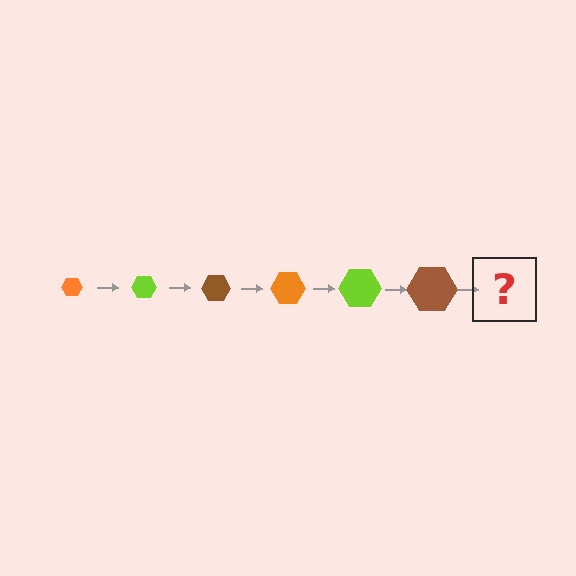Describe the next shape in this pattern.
It should be an orange hexagon, larger than the previous one.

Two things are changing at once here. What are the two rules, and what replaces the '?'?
The two rules are that the hexagon grows larger each step and the color cycles through orange, lime, and brown. The '?' should be an orange hexagon, larger than the previous one.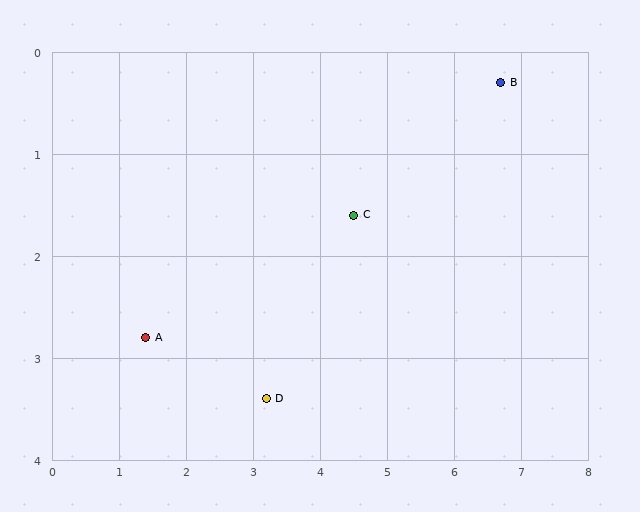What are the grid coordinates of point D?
Point D is at approximately (3.2, 3.4).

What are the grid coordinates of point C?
Point C is at approximately (4.5, 1.6).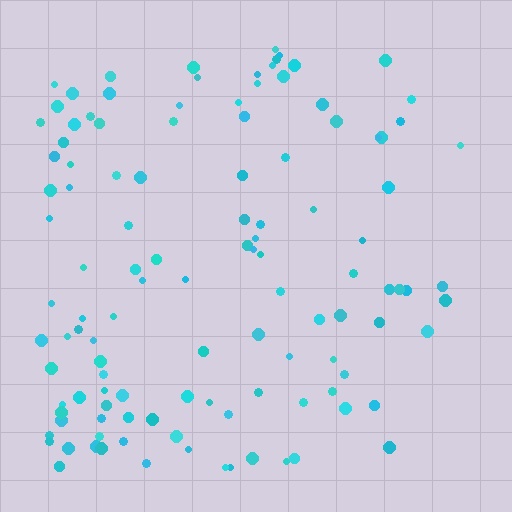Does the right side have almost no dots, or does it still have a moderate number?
Still a moderate number, just noticeably fewer than the left.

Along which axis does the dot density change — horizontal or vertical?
Horizontal.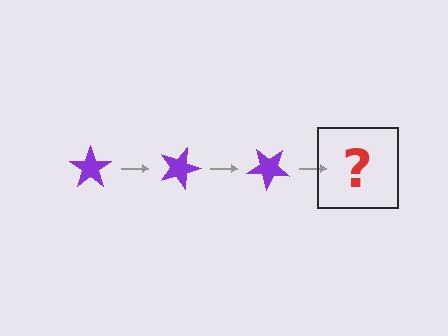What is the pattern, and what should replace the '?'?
The pattern is that the star rotates 20 degrees each step. The '?' should be a purple star rotated 60 degrees.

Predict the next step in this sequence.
The next step is a purple star rotated 60 degrees.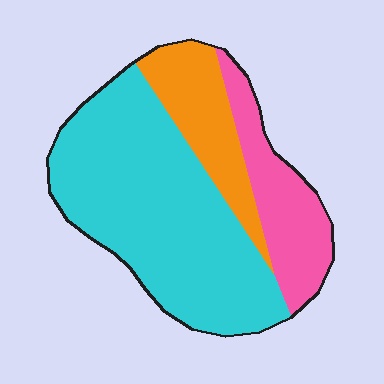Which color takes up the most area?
Cyan, at roughly 60%.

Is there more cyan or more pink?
Cyan.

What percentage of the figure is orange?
Orange covers 19% of the figure.